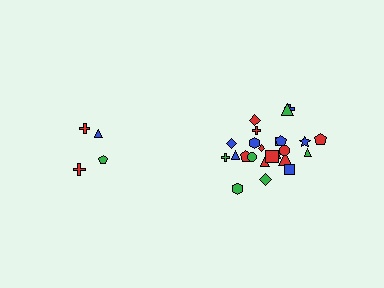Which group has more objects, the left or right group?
The right group.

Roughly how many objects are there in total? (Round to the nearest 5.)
Roughly 30 objects in total.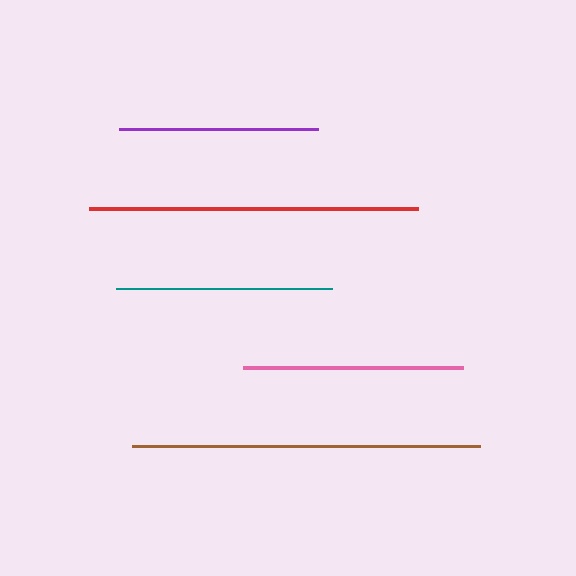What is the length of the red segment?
The red segment is approximately 329 pixels long.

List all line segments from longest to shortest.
From longest to shortest: brown, red, pink, teal, purple.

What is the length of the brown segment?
The brown segment is approximately 348 pixels long.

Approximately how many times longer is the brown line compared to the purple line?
The brown line is approximately 1.7 times the length of the purple line.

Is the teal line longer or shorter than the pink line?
The pink line is longer than the teal line.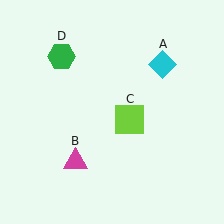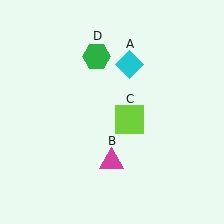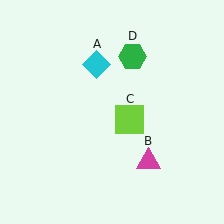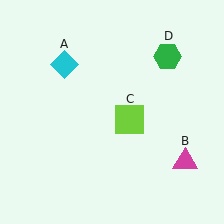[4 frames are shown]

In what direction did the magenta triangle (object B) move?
The magenta triangle (object B) moved right.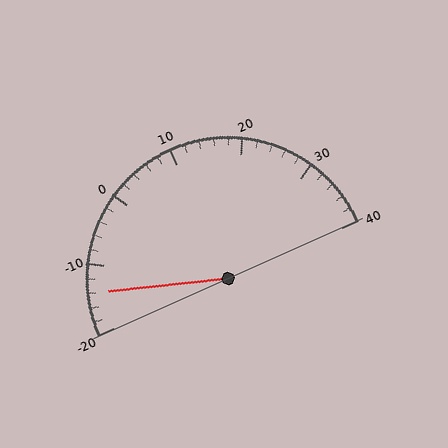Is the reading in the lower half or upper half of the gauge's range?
The reading is in the lower half of the range (-20 to 40).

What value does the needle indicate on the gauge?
The needle indicates approximately -14.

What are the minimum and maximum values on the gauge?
The gauge ranges from -20 to 40.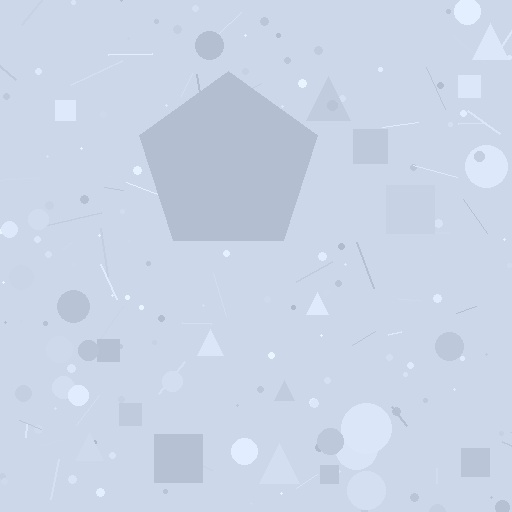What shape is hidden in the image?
A pentagon is hidden in the image.